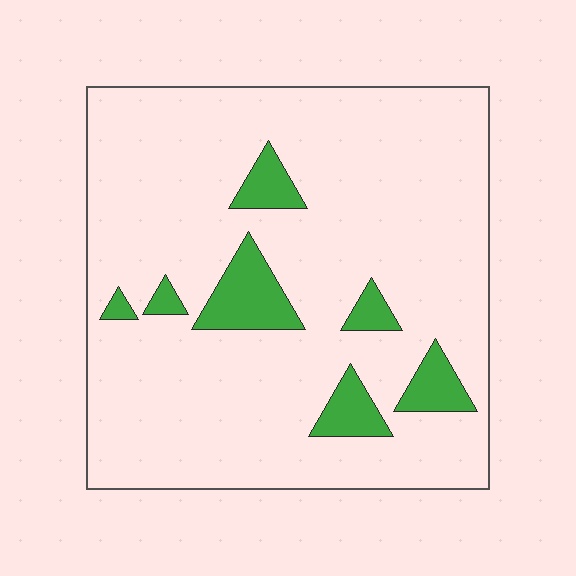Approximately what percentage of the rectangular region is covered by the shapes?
Approximately 10%.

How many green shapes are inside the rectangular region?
7.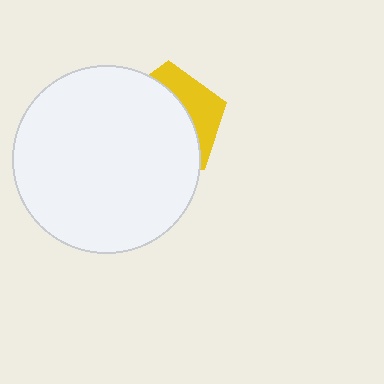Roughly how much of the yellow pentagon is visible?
A small part of it is visible (roughly 31%).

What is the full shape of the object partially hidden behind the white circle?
The partially hidden object is a yellow pentagon.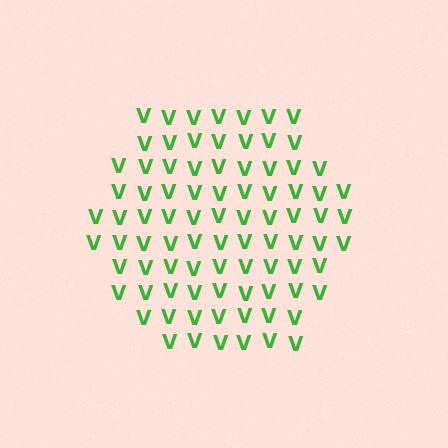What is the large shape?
The large shape is a hexagon.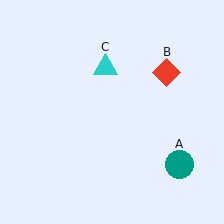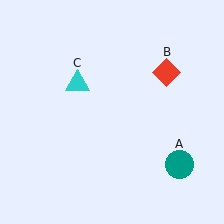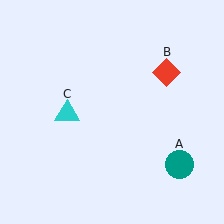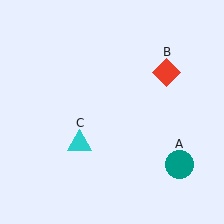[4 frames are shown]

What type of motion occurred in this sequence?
The cyan triangle (object C) rotated counterclockwise around the center of the scene.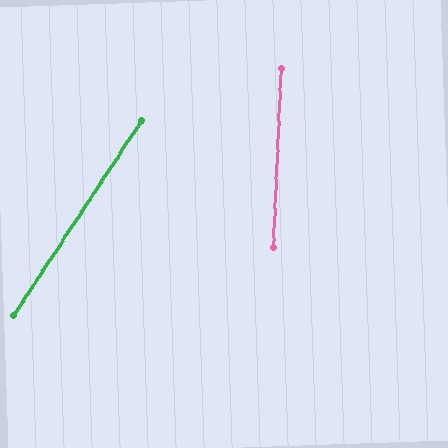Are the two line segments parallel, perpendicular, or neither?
Neither parallel nor perpendicular — they differ by about 31°.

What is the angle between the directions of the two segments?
Approximately 31 degrees.